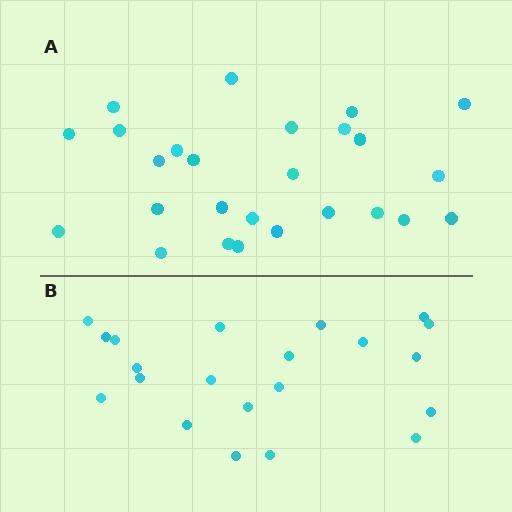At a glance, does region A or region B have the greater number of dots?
Region A (the top region) has more dots.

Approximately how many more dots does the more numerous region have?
Region A has about 5 more dots than region B.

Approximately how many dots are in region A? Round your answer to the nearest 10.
About 30 dots. (The exact count is 26, which rounds to 30.)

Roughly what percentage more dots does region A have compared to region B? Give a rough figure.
About 25% more.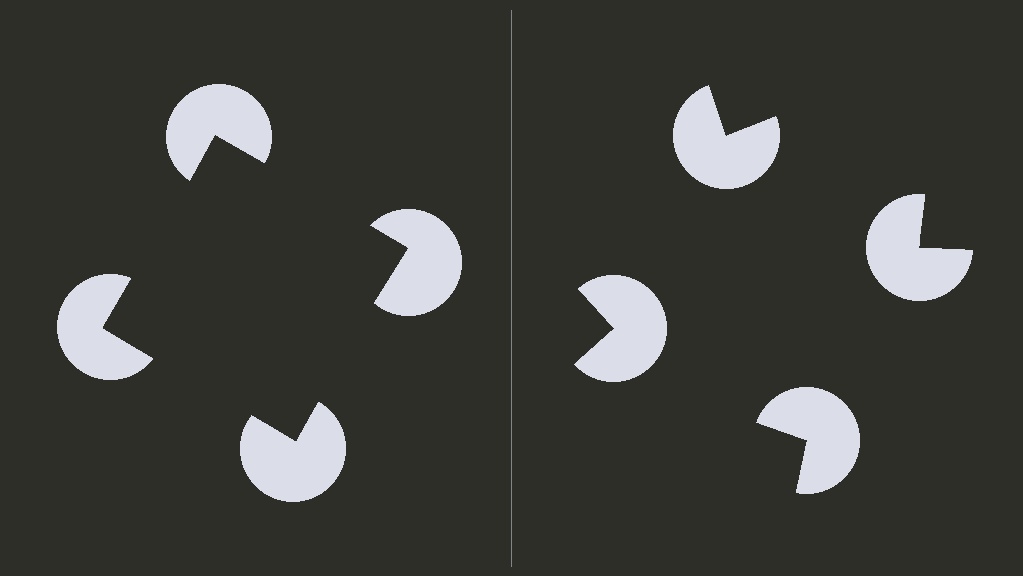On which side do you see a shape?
An illusory square appears on the left side. On the right side the wedge cuts are rotated, so no coherent shape forms.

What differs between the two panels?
The pac-man discs are positioned identically on both sides; only the wedge orientations differ. On the left they align to a square; on the right they are misaligned.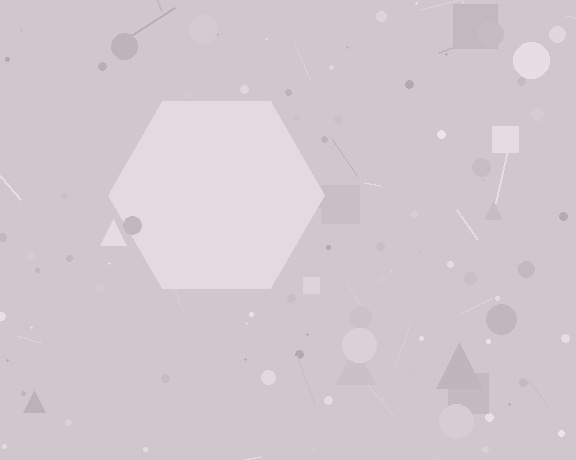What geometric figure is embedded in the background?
A hexagon is embedded in the background.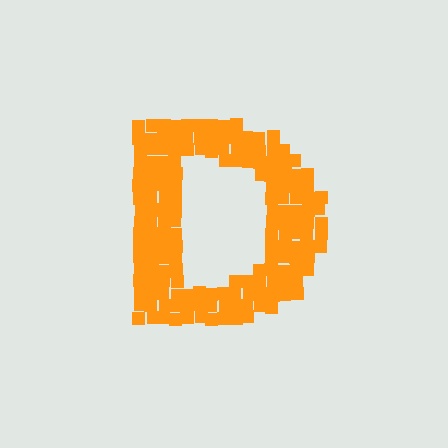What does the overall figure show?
The overall figure shows the letter D.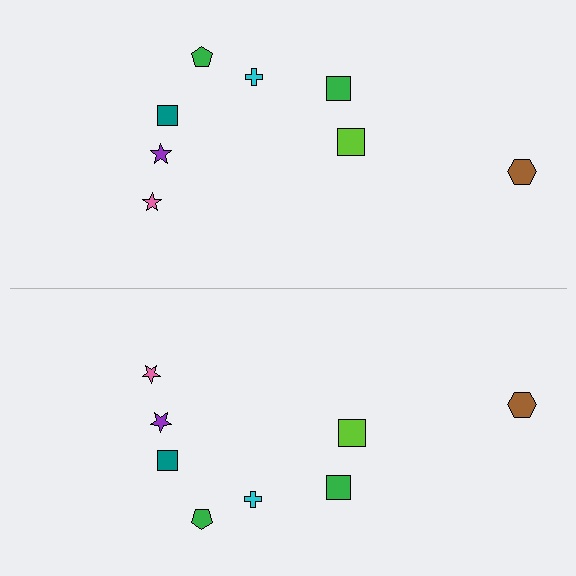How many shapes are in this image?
There are 16 shapes in this image.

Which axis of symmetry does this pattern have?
The pattern has a horizontal axis of symmetry running through the center of the image.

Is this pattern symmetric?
Yes, this pattern has bilateral (reflection) symmetry.